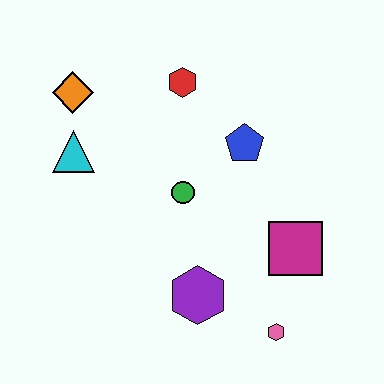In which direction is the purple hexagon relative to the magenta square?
The purple hexagon is to the left of the magenta square.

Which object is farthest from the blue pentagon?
The pink hexagon is farthest from the blue pentagon.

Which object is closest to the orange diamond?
The cyan triangle is closest to the orange diamond.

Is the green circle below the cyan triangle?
Yes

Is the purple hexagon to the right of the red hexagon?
Yes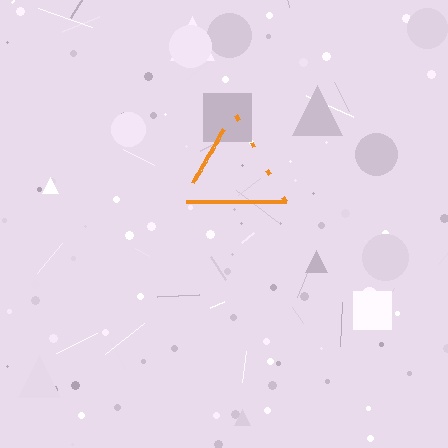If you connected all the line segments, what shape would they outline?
They would outline a triangle.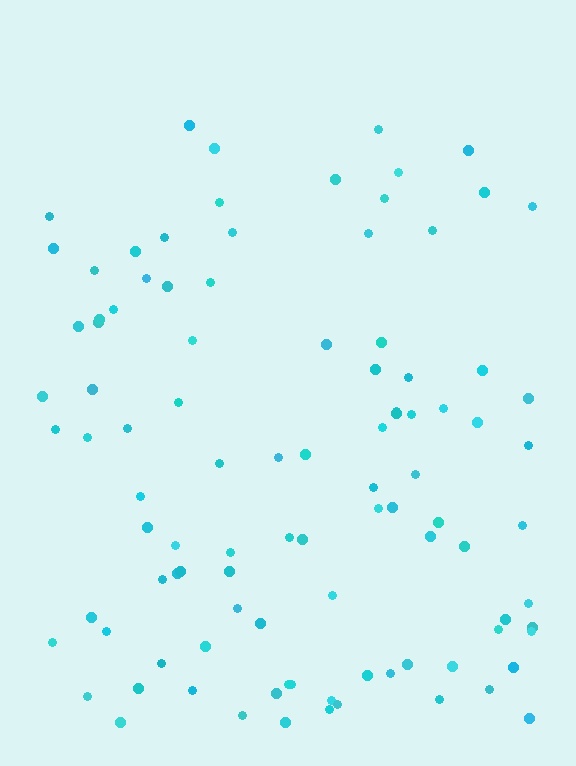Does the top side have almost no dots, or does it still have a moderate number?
Still a moderate number, just noticeably fewer than the bottom.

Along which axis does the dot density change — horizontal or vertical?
Vertical.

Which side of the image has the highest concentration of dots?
The bottom.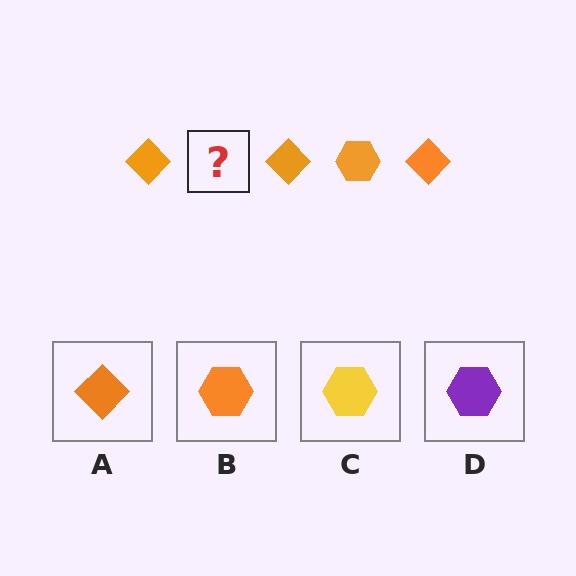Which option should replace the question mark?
Option B.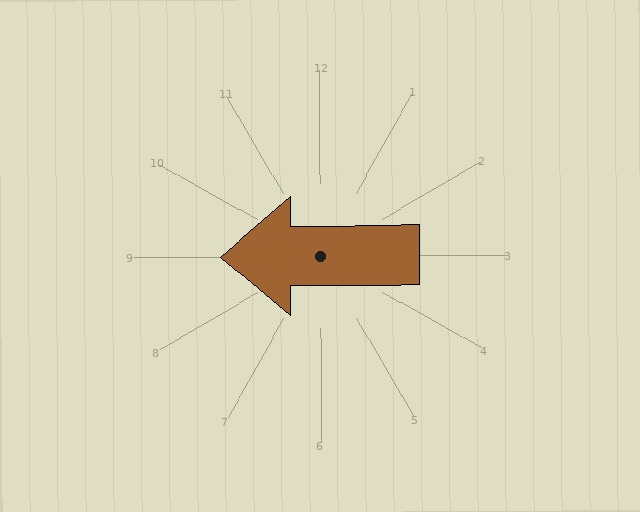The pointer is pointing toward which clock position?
Roughly 9 o'clock.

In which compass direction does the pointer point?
West.